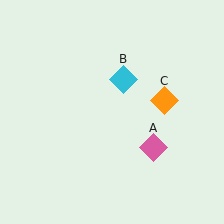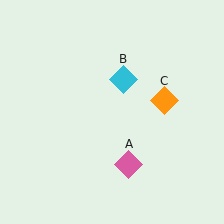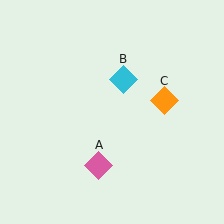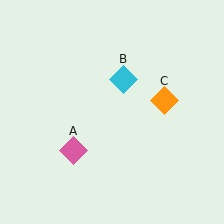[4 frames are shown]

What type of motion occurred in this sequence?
The pink diamond (object A) rotated clockwise around the center of the scene.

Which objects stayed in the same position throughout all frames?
Cyan diamond (object B) and orange diamond (object C) remained stationary.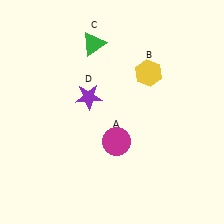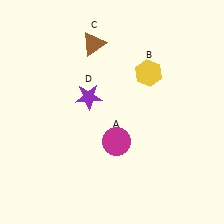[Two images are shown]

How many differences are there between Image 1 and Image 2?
There is 1 difference between the two images.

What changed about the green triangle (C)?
In Image 1, C is green. In Image 2, it changed to brown.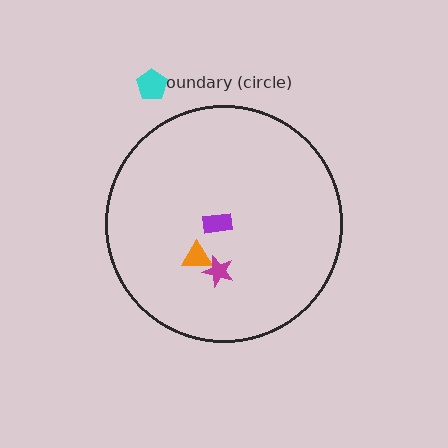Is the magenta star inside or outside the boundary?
Inside.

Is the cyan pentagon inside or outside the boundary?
Outside.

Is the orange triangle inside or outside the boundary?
Inside.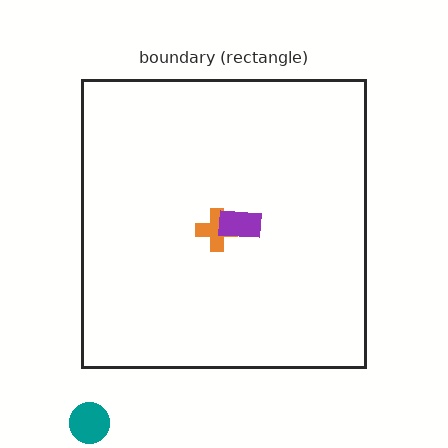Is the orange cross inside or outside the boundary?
Inside.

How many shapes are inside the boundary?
2 inside, 1 outside.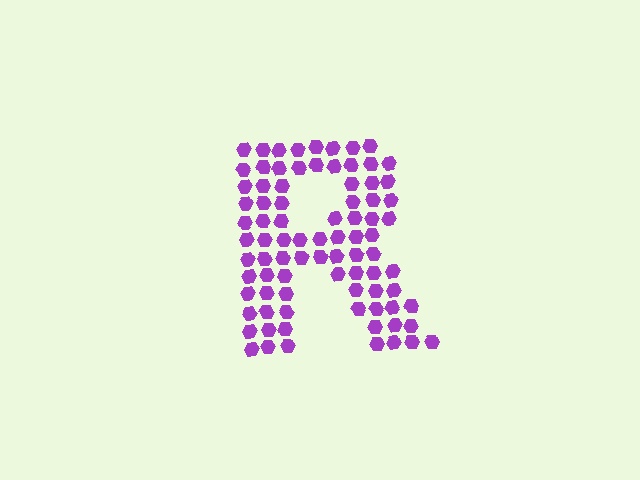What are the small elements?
The small elements are hexagons.